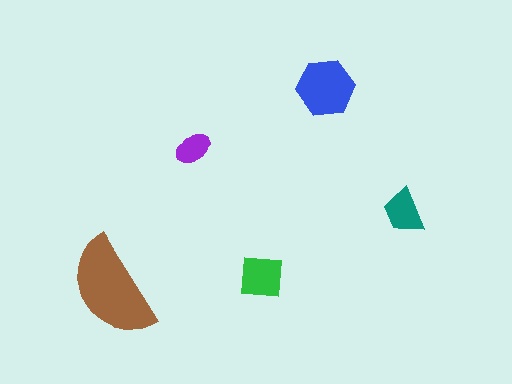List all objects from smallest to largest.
The purple ellipse, the teal trapezoid, the green square, the blue hexagon, the brown semicircle.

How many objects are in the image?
There are 5 objects in the image.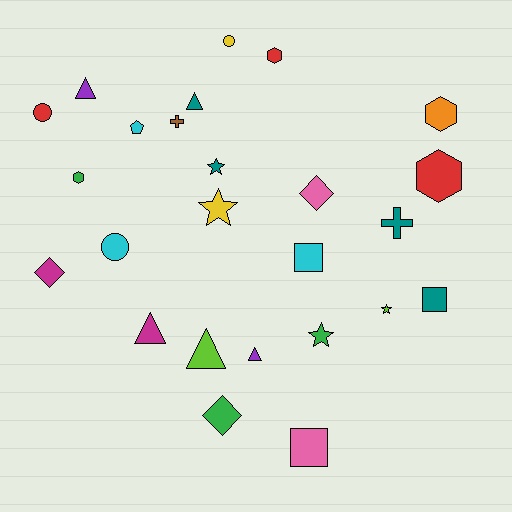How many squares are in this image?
There are 3 squares.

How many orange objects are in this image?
There is 1 orange object.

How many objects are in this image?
There are 25 objects.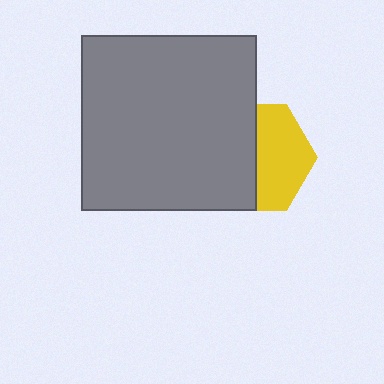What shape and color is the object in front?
The object in front is a gray square.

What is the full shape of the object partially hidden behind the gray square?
The partially hidden object is a yellow hexagon.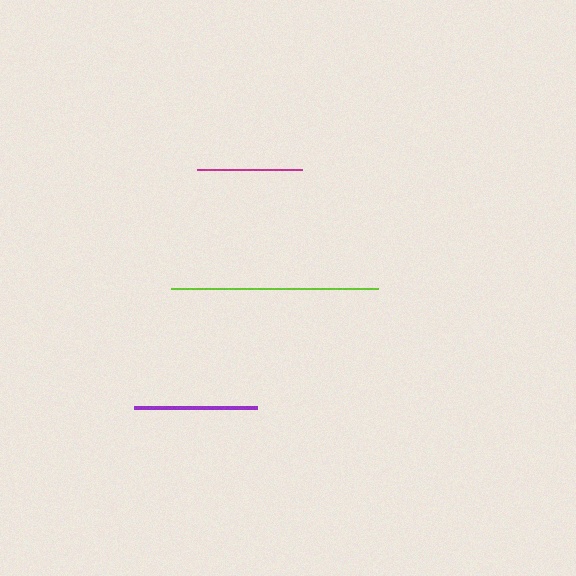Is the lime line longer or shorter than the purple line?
The lime line is longer than the purple line.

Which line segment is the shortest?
The magenta line is the shortest at approximately 105 pixels.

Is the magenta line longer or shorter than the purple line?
The purple line is longer than the magenta line.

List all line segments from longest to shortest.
From longest to shortest: lime, purple, magenta.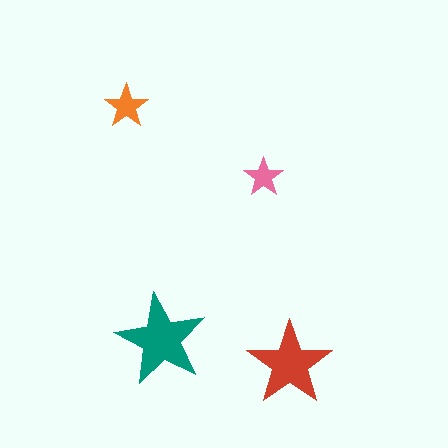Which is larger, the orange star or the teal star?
The teal one.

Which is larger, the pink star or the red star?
The red one.